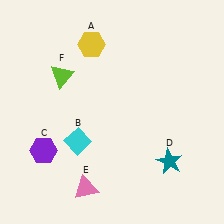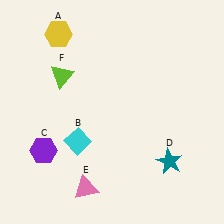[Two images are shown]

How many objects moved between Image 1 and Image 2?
1 object moved between the two images.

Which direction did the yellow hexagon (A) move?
The yellow hexagon (A) moved left.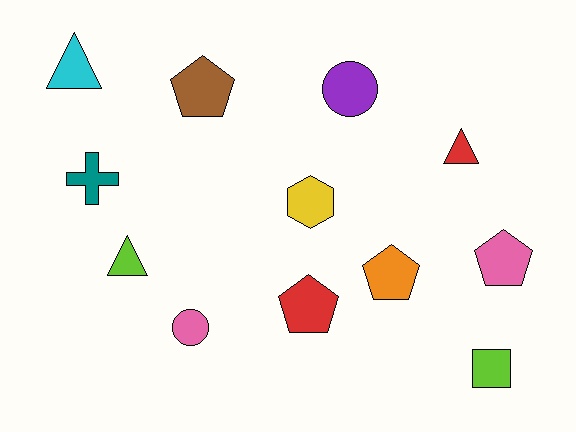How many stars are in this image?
There are no stars.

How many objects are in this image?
There are 12 objects.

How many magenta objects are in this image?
There are no magenta objects.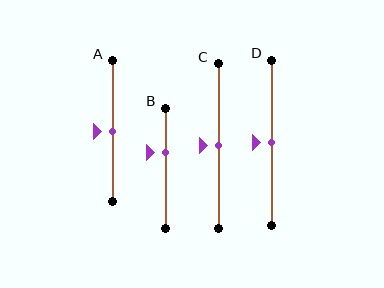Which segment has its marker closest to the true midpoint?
Segment A has its marker closest to the true midpoint.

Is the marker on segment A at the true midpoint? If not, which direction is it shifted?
Yes, the marker on segment A is at the true midpoint.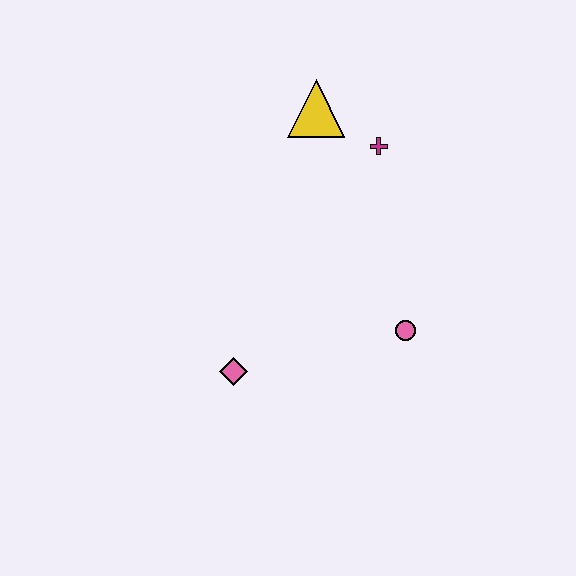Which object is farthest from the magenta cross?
The pink diamond is farthest from the magenta cross.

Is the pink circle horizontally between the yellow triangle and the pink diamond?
No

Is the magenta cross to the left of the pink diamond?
No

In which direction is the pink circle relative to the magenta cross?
The pink circle is below the magenta cross.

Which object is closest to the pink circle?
The pink diamond is closest to the pink circle.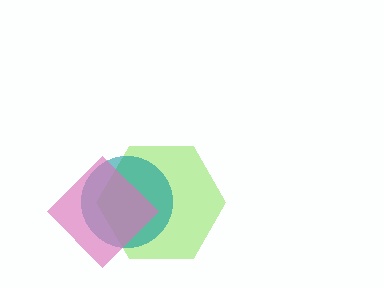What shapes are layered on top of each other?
The layered shapes are: a lime hexagon, a teal circle, a pink diamond.